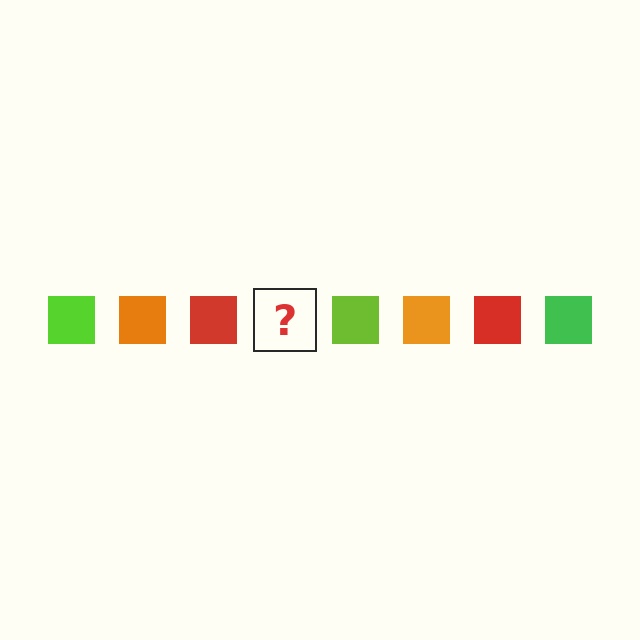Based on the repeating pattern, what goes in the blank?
The blank should be a green square.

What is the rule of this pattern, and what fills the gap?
The rule is that the pattern cycles through lime, orange, red, green squares. The gap should be filled with a green square.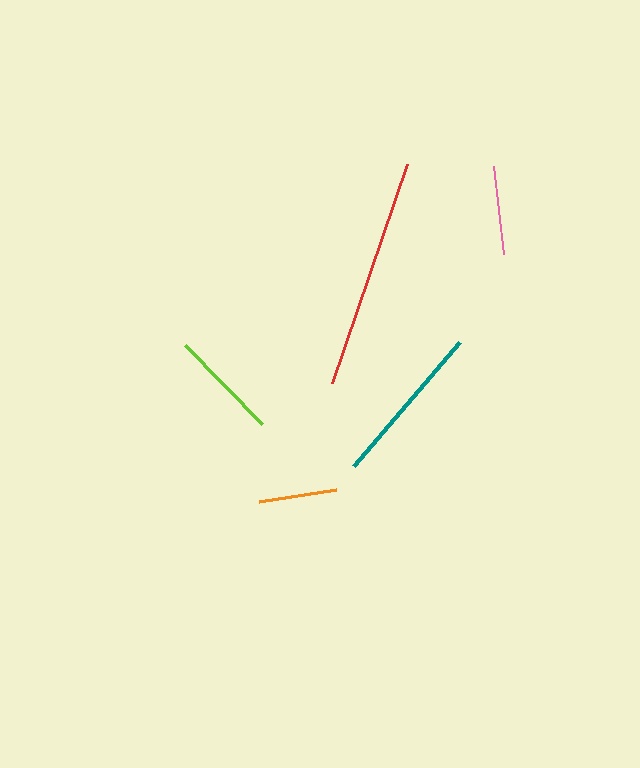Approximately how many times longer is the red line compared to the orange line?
The red line is approximately 2.9 times the length of the orange line.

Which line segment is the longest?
The red line is the longest at approximately 231 pixels.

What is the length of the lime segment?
The lime segment is approximately 110 pixels long.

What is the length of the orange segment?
The orange segment is approximately 79 pixels long.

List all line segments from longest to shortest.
From longest to shortest: red, teal, lime, pink, orange.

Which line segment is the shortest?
The orange line is the shortest at approximately 79 pixels.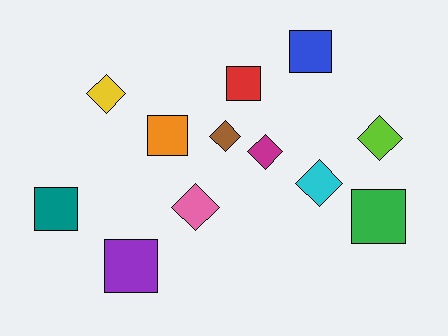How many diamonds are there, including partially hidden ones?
There are 6 diamonds.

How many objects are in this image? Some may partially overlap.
There are 12 objects.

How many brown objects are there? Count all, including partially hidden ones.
There is 1 brown object.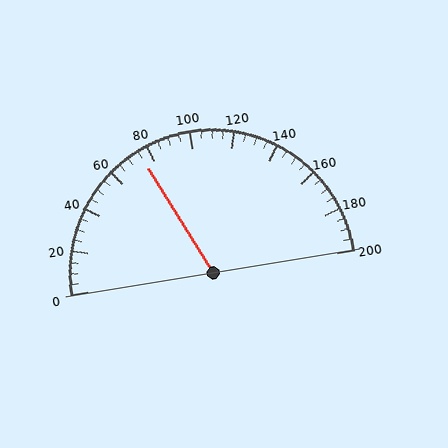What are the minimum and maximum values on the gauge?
The gauge ranges from 0 to 200.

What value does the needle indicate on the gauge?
The needle indicates approximately 75.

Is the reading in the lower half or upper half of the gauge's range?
The reading is in the lower half of the range (0 to 200).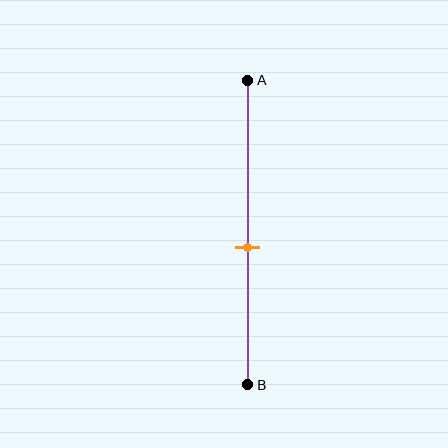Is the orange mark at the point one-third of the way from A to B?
No, the mark is at about 55% from A, not at the 33% one-third point.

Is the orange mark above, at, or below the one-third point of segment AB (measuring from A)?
The orange mark is below the one-third point of segment AB.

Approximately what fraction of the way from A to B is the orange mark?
The orange mark is approximately 55% of the way from A to B.